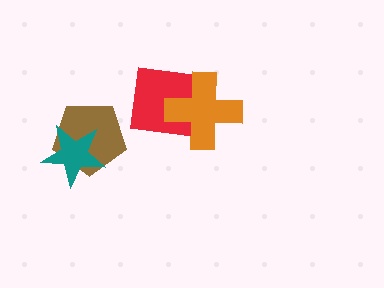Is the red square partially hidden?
Yes, it is partially covered by another shape.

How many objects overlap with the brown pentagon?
1 object overlaps with the brown pentagon.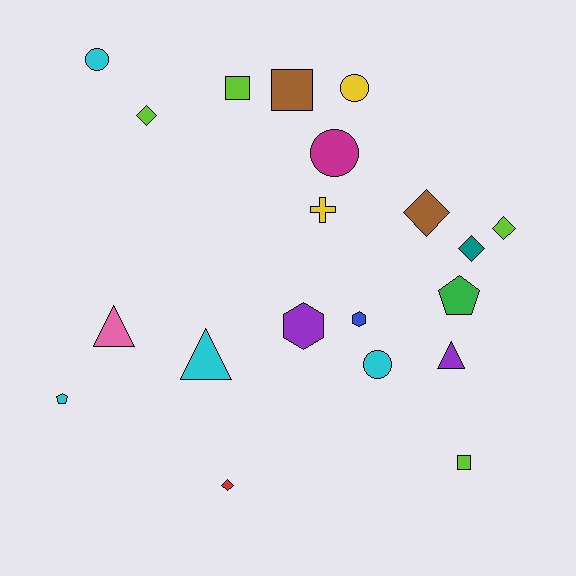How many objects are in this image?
There are 20 objects.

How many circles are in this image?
There are 4 circles.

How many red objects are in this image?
There is 1 red object.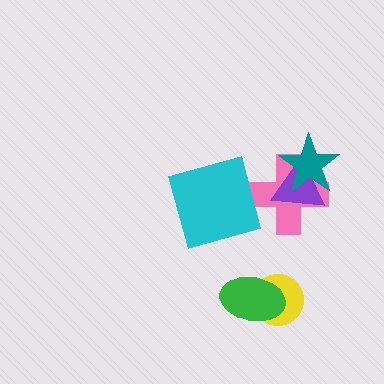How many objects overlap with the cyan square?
0 objects overlap with the cyan square.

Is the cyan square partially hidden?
No, no other shape covers it.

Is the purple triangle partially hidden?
Yes, it is partially covered by another shape.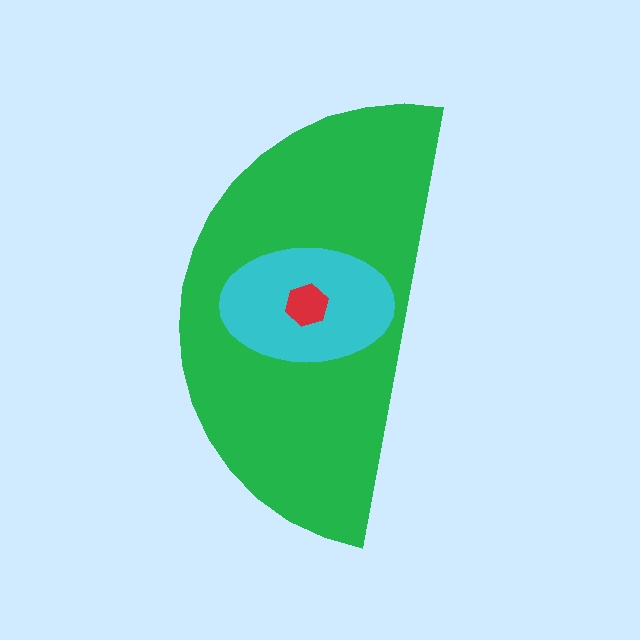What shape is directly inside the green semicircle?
The cyan ellipse.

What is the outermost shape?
The green semicircle.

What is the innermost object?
The red hexagon.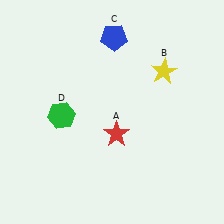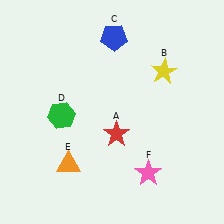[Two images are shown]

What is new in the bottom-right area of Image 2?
A pink star (F) was added in the bottom-right area of Image 2.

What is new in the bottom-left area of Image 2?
An orange triangle (E) was added in the bottom-left area of Image 2.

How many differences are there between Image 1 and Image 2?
There are 2 differences between the two images.